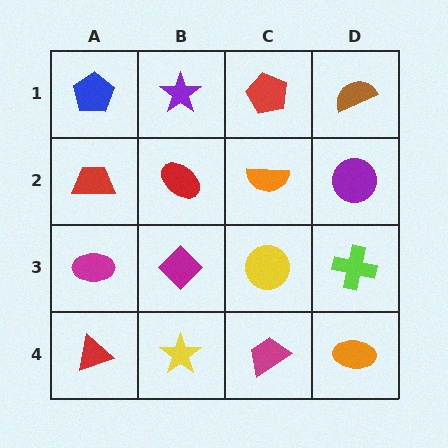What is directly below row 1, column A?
A red trapezoid.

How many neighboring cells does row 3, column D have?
3.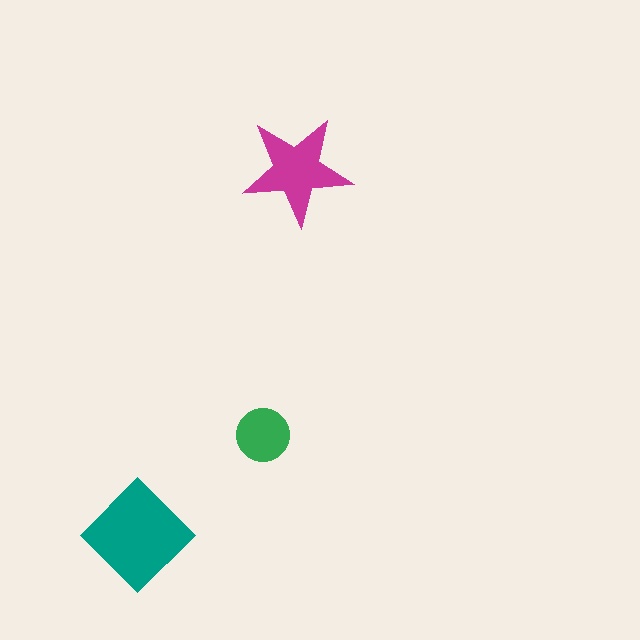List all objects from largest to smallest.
The teal diamond, the magenta star, the green circle.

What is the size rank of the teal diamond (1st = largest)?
1st.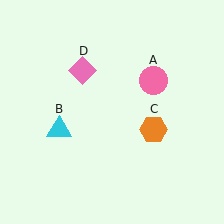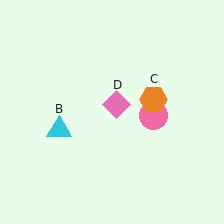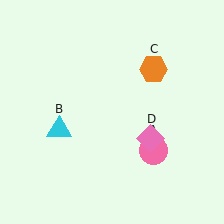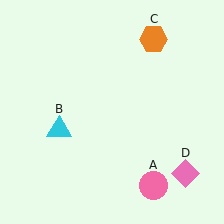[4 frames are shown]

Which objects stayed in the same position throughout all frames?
Cyan triangle (object B) remained stationary.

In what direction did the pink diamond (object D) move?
The pink diamond (object D) moved down and to the right.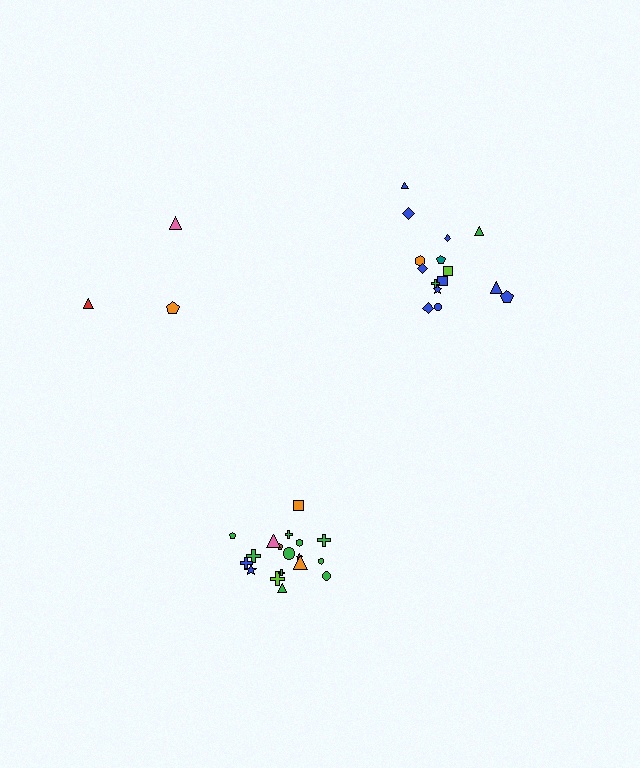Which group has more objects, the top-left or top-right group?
The top-right group.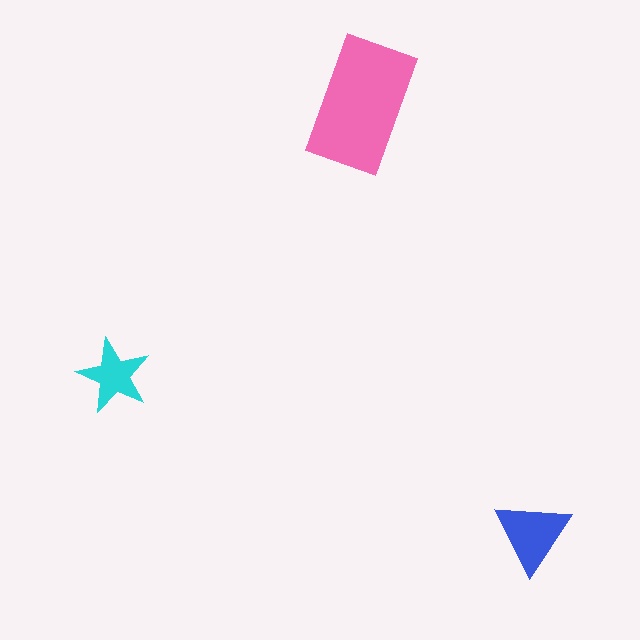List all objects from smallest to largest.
The cyan star, the blue triangle, the pink rectangle.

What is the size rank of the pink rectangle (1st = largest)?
1st.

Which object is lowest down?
The blue triangle is bottommost.